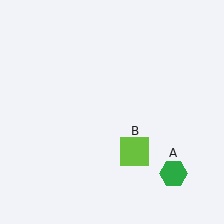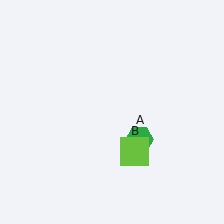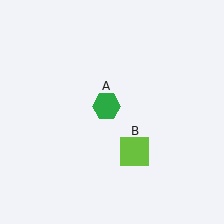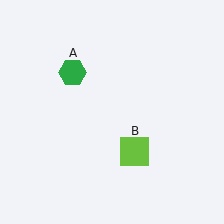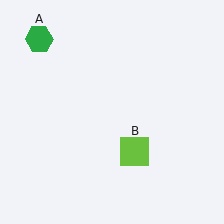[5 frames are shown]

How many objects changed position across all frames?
1 object changed position: green hexagon (object A).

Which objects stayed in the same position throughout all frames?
Lime square (object B) remained stationary.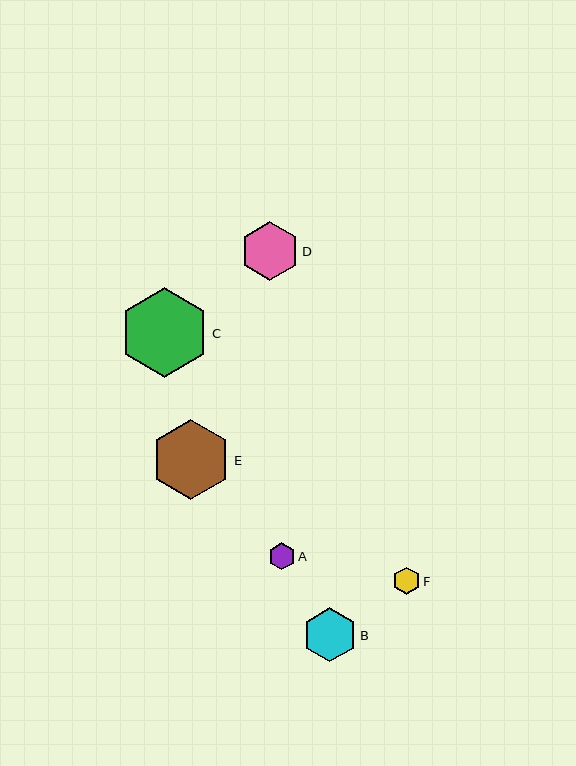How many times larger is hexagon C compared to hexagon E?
Hexagon C is approximately 1.1 times the size of hexagon E.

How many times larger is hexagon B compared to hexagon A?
Hexagon B is approximately 2.0 times the size of hexagon A.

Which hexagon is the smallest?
Hexagon A is the smallest with a size of approximately 27 pixels.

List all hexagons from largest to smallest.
From largest to smallest: C, E, D, B, F, A.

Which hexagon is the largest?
Hexagon C is the largest with a size of approximately 89 pixels.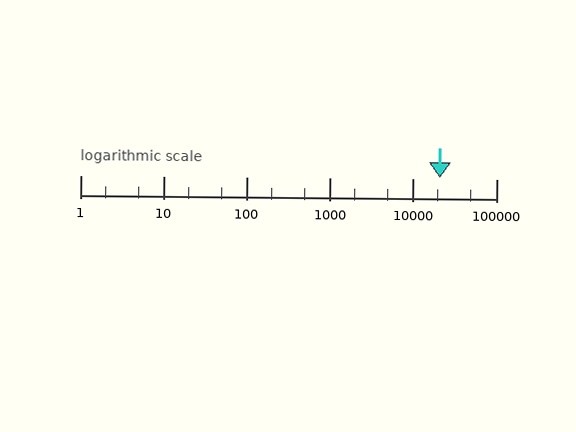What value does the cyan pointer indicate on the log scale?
The pointer indicates approximately 21000.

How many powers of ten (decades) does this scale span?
The scale spans 5 decades, from 1 to 100000.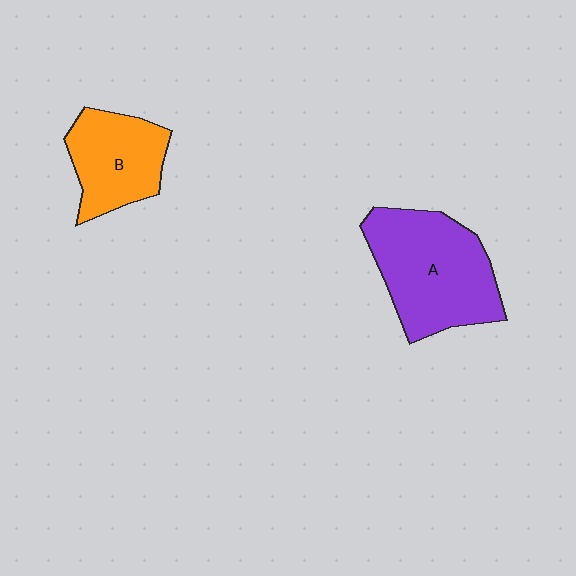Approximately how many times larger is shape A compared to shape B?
Approximately 1.5 times.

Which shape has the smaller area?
Shape B (orange).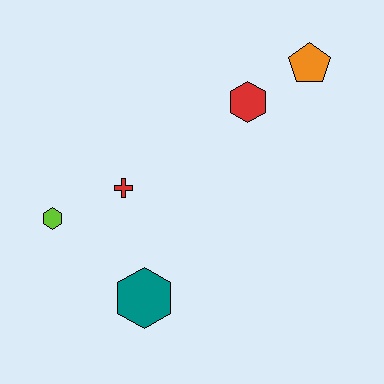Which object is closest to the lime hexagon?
The red cross is closest to the lime hexagon.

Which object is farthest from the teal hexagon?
The orange pentagon is farthest from the teal hexagon.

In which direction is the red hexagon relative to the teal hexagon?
The red hexagon is above the teal hexagon.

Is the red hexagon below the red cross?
No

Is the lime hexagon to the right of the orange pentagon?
No